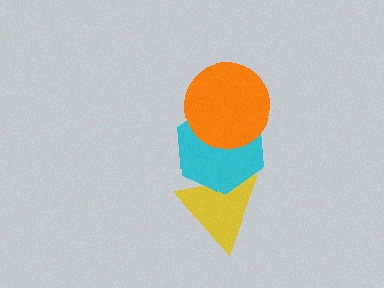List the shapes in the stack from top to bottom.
From top to bottom: the orange circle, the cyan hexagon, the yellow triangle.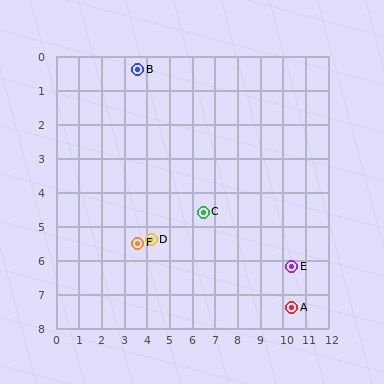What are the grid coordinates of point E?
Point E is at approximately (10.4, 6.2).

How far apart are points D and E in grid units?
Points D and E are about 6.3 grid units apart.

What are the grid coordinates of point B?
Point B is at approximately (3.6, 0.4).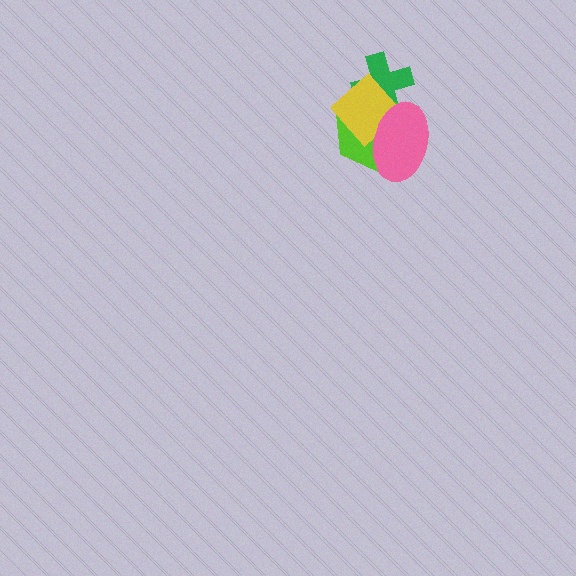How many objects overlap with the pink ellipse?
3 objects overlap with the pink ellipse.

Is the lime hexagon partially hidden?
Yes, it is partially covered by another shape.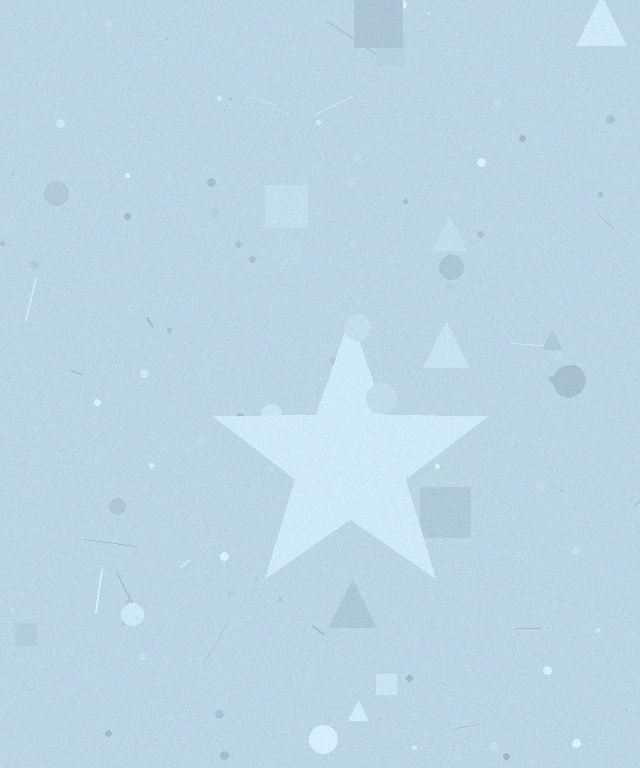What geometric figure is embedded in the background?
A star is embedded in the background.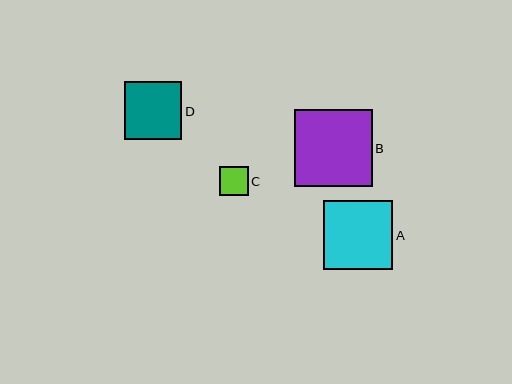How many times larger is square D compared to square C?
Square D is approximately 2.0 times the size of square C.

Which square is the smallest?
Square C is the smallest with a size of approximately 29 pixels.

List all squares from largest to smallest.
From largest to smallest: B, A, D, C.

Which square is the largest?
Square B is the largest with a size of approximately 77 pixels.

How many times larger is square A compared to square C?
Square A is approximately 2.4 times the size of square C.